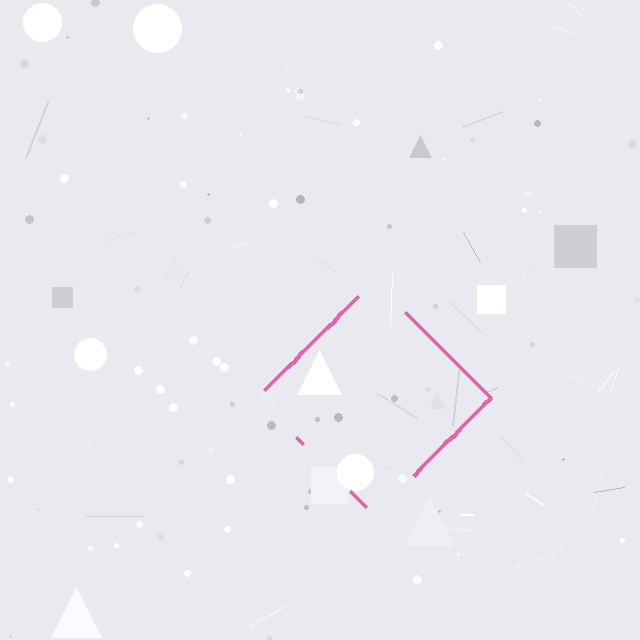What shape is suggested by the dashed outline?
The dashed outline suggests a diamond.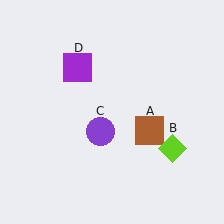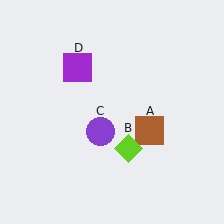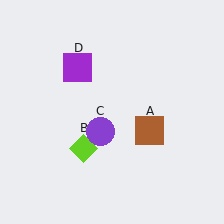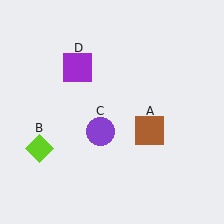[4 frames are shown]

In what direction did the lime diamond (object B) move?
The lime diamond (object B) moved left.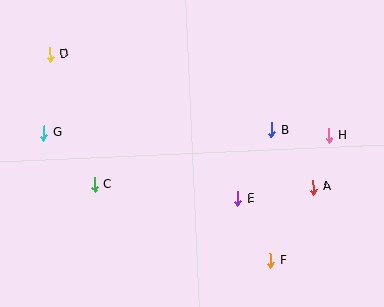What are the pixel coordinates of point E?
Point E is at (238, 199).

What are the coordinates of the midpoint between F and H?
The midpoint between F and H is at (300, 198).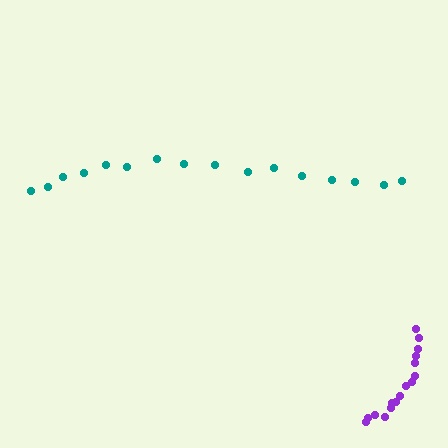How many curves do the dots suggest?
There are 2 distinct paths.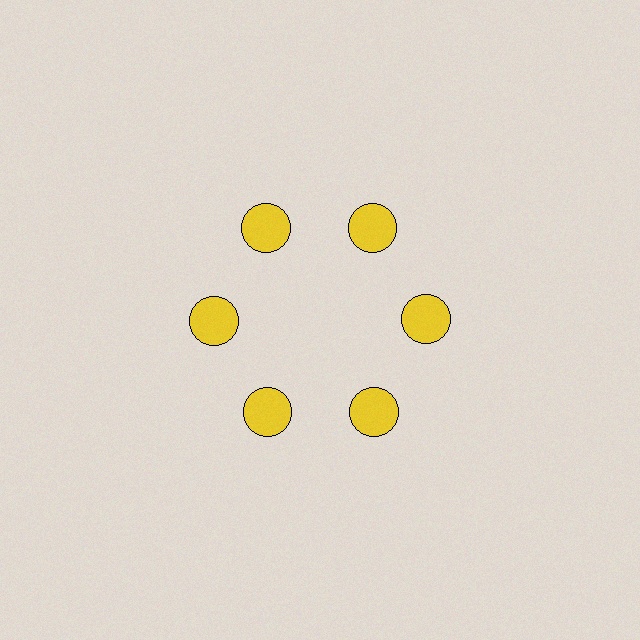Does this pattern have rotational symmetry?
Yes, this pattern has 6-fold rotational symmetry. It looks the same after rotating 60 degrees around the center.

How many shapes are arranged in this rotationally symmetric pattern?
There are 6 shapes, arranged in 6 groups of 1.